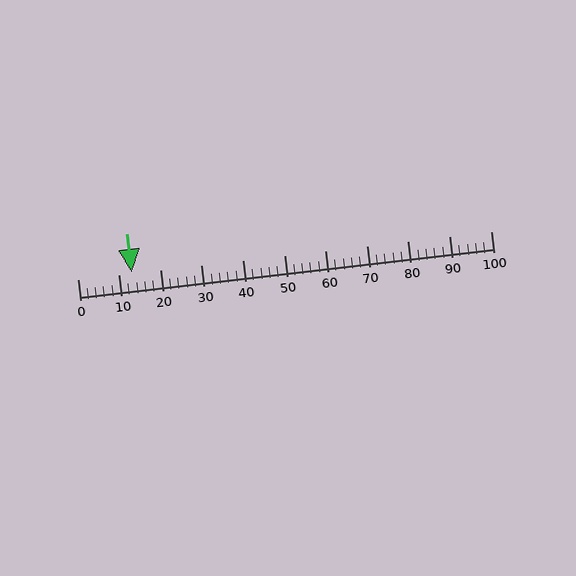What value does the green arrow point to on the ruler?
The green arrow points to approximately 13.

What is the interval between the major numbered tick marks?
The major tick marks are spaced 10 units apart.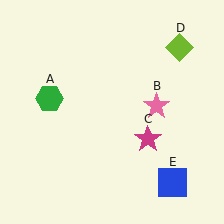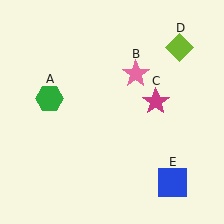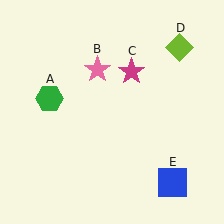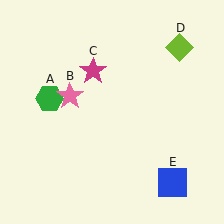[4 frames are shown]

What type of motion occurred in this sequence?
The pink star (object B), magenta star (object C) rotated counterclockwise around the center of the scene.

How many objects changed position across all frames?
2 objects changed position: pink star (object B), magenta star (object C).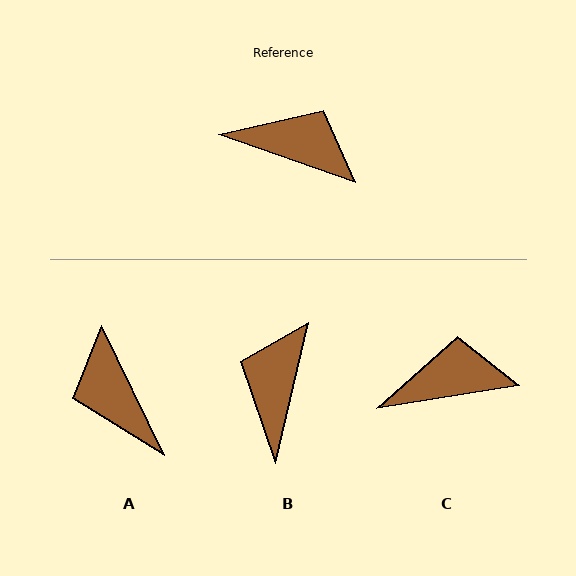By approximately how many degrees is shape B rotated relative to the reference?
Approximately 96 degrees counter-clockwise.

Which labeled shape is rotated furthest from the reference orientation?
A, about 135 degrees away.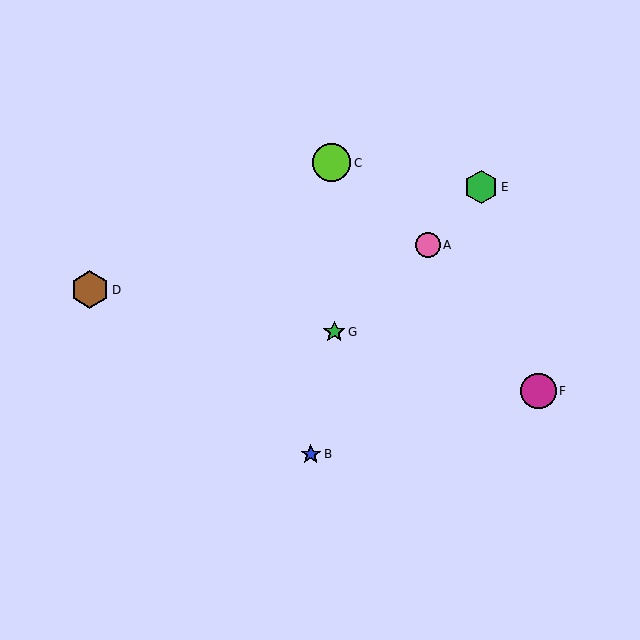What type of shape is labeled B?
Shape B is a blue star.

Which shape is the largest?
The lime circle (labeled C) is the largest.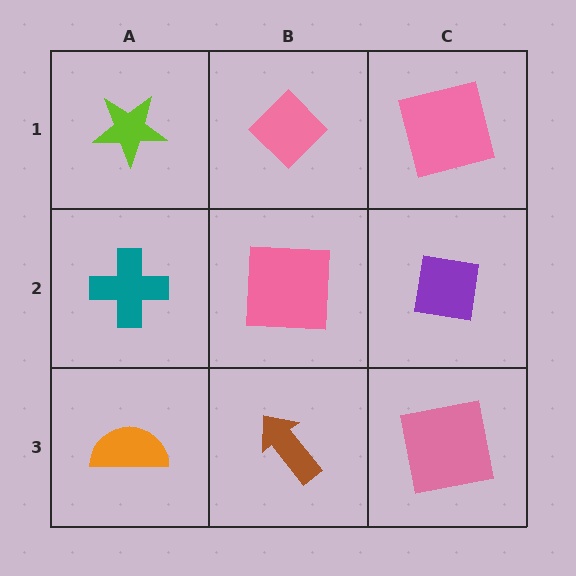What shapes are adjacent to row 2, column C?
A pink square (row 1, column C), a pink square (row 3, column C), a pink square (row 2, column B).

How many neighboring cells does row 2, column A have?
3.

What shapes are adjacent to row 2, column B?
A pink diamond (row 1, column B), a brown arrow (row 3, column B), a teal cross (row 2, column A), a purple square (row 2, column C).